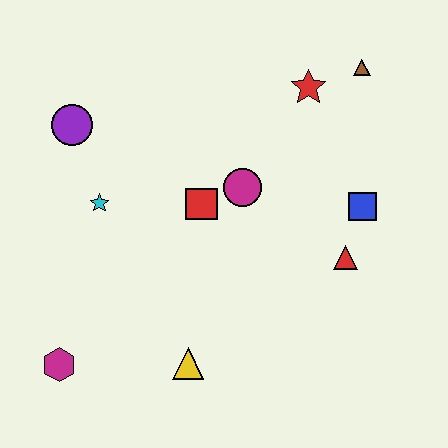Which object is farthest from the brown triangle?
The magenta hexagon is farthest from the brown triangle.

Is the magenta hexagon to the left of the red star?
Yes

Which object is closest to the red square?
The magenta circle is closest to the red square.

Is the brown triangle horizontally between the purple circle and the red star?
No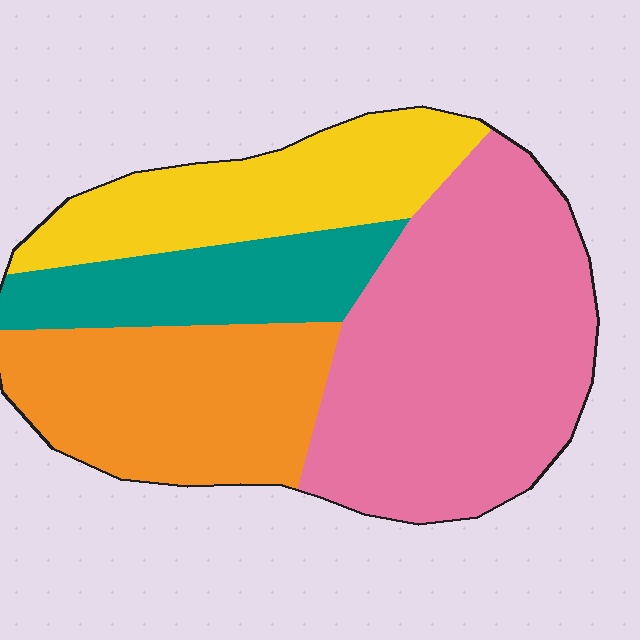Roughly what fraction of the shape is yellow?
Yellow covers about 20% of the shape.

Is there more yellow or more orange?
Orange.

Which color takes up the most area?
Pink, at roughly 40%.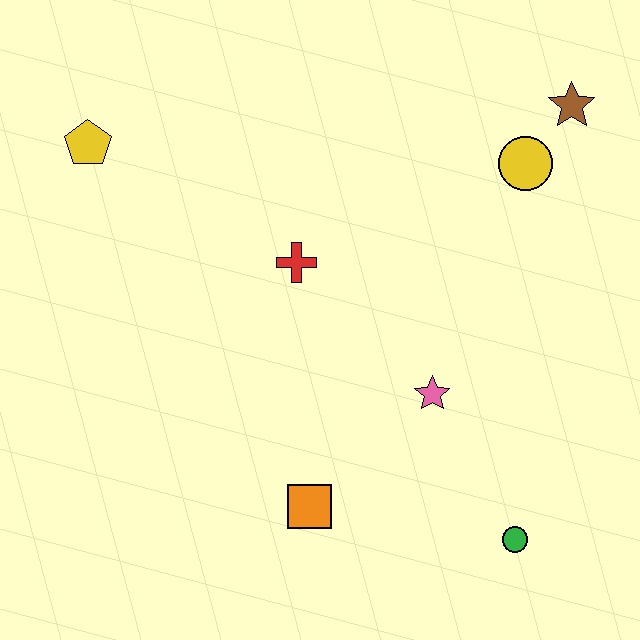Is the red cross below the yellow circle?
Yes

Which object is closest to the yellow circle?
The brown star is closest to the yellow circle.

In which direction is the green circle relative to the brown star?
The green circle is below the brown star.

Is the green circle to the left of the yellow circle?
Yes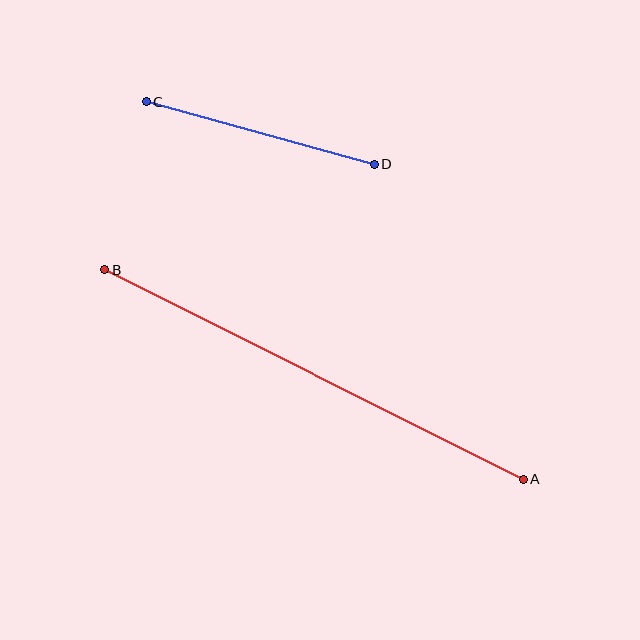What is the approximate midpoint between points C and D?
The midpoint is at approximately (260, 133) pixels.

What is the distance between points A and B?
The distance is approximately 468 pixels.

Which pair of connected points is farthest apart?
Points A and B are farthest apart.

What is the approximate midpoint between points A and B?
The midpoint is at approximately (314, 374) pixels.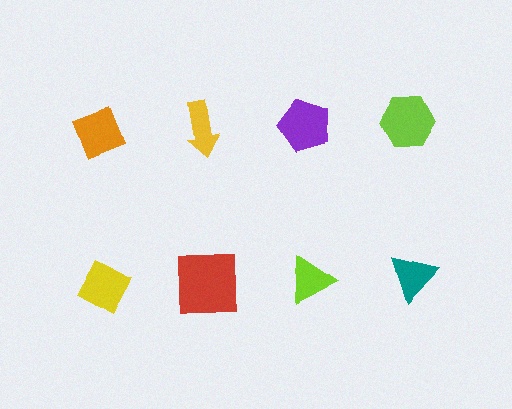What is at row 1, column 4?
A lime hexagon.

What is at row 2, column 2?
A red square.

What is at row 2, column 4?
A teal triangle.